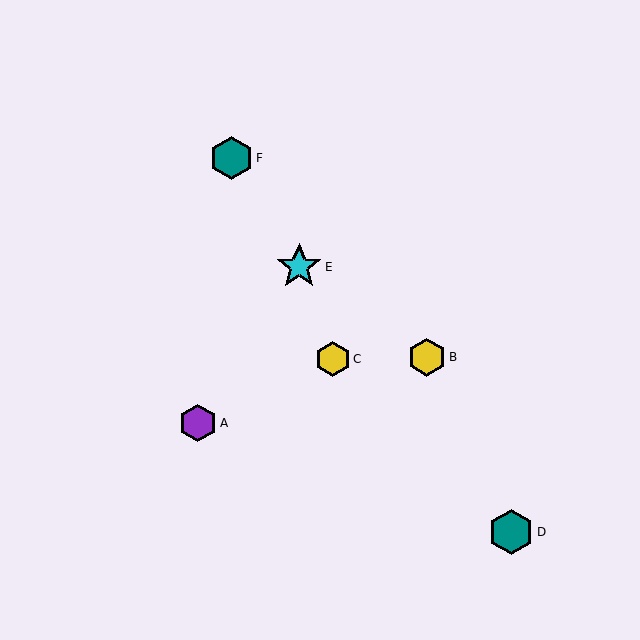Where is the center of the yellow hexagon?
The center of the yellow hexagon is at (333, 359).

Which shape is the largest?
The cyan star (labeled E) is the largest.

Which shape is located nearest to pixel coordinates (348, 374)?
The yellow hexagon (labeled C) at (333, 359) is nearest to that location.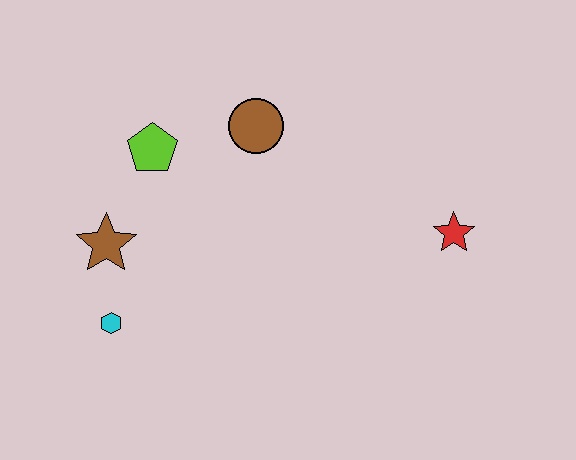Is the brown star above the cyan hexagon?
Yes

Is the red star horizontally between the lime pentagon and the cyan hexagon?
No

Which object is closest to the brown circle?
The lime pentagon is closest to the brown circle.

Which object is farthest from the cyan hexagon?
The red star is farthest from the cyan hexagon.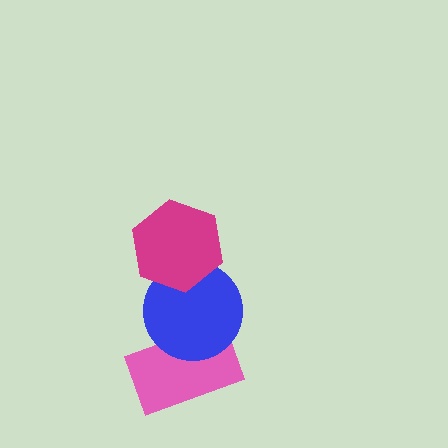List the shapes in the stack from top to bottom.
From top to bottom: the magenta hexagon, the blue circle, the pink rectangle.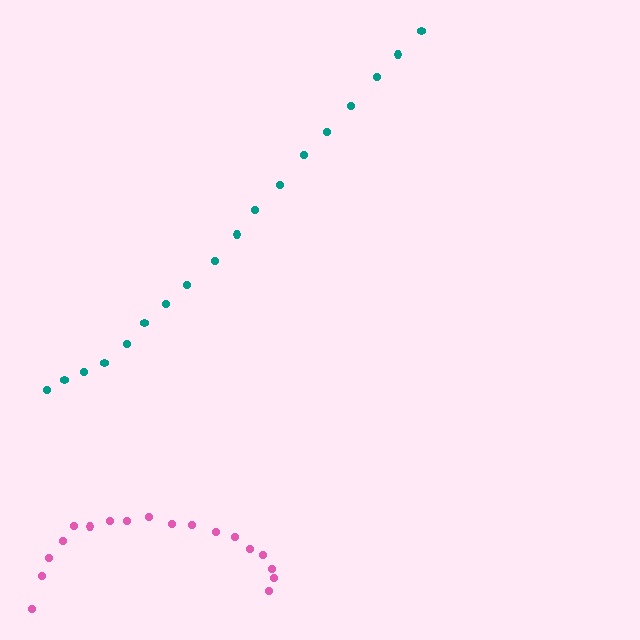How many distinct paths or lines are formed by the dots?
There are 2 distinct paths.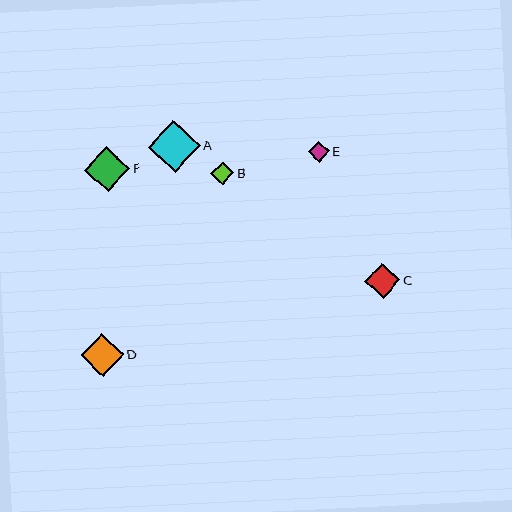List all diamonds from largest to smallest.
From largest to smallest: A, F, D, C, B, E.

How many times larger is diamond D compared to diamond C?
Diamond D is approximately 1.2 times the size of diamond C.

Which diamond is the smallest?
Diamond E is the smallest with a size of approximately 21 pixels.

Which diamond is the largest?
Diamond A is the largest with a size of approximately 52 pixels.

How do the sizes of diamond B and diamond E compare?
Diamond B and diamond E are approximately the same size.